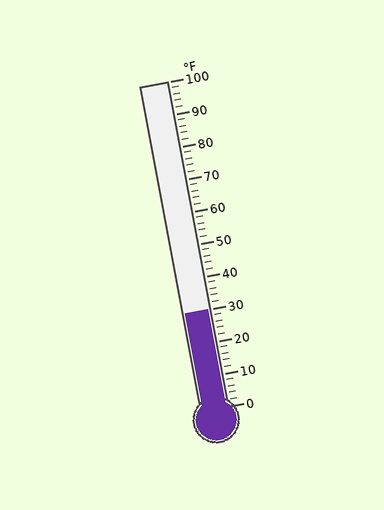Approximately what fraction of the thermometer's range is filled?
The thermometer is filled to approximately 30% of its range.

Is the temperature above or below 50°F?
The temperature is below 50°F.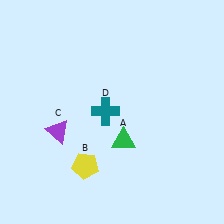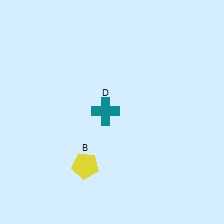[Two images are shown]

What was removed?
The purple triangle (C), the green triangle (A) were removed in Image 2.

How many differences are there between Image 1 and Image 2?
There are 2 differences between the two images.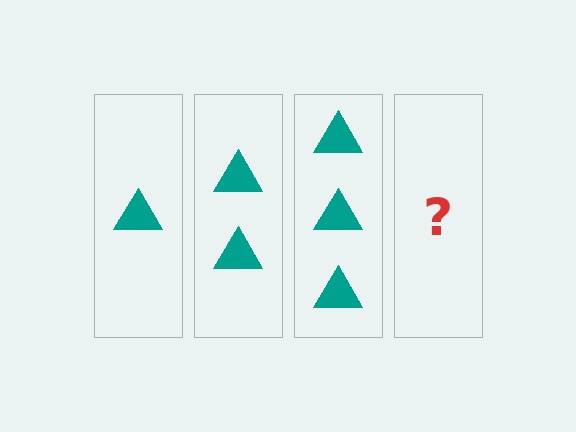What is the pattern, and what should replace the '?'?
The pattern is that each step adds one more triangle. The '?' should be 4 triangles.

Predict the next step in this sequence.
The next step is 4 triangles.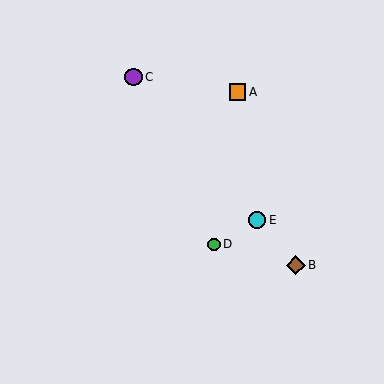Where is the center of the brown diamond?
The center of the brown diamond is at (296, 265).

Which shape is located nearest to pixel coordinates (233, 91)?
The orange square (labeled A) at (237, 92) is nearest to that location.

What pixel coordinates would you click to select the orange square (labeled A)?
Click at (237, 92) to select the orange square A.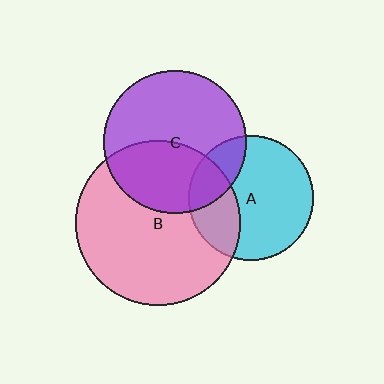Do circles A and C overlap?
Yes.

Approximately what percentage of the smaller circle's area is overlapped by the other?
Approximately 20%.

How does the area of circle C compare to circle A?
Approximately 1.3 times.